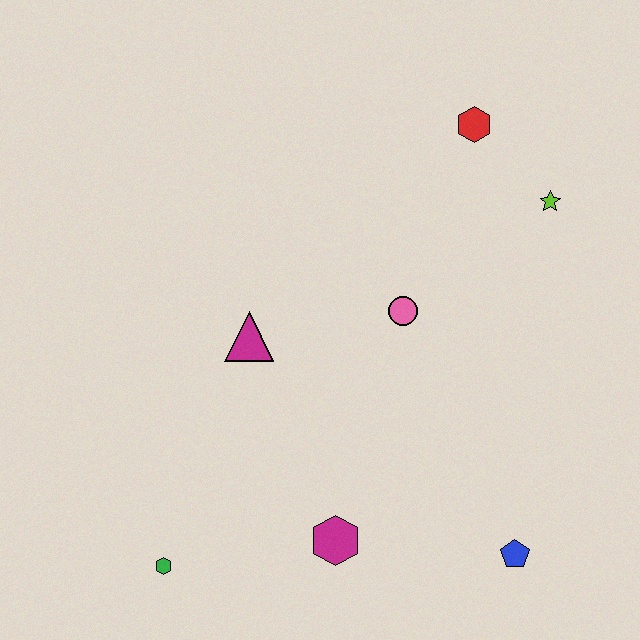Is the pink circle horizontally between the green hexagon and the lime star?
Yes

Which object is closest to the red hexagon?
The lime star is closest to the red hexagon.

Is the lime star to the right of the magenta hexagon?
Yes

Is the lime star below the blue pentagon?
No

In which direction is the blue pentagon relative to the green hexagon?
The blue pentagon is to the right of the green hexagon.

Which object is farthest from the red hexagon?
The green hexagon is farthest from the red hexagon.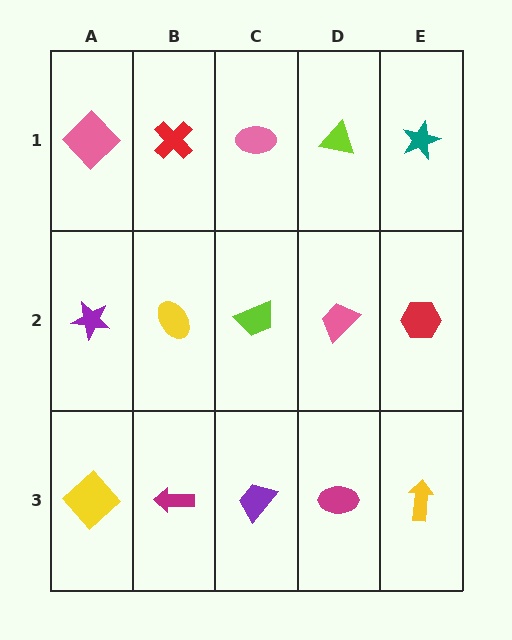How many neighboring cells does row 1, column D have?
3.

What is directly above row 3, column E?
A red hexagon.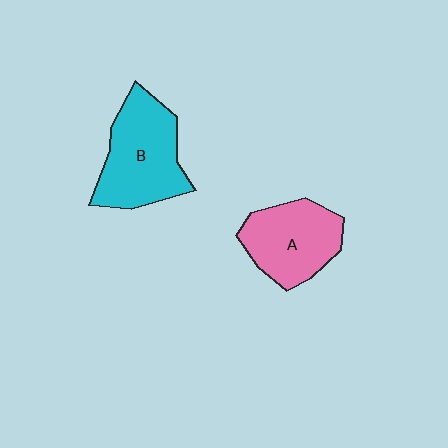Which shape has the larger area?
Shape B (cyan).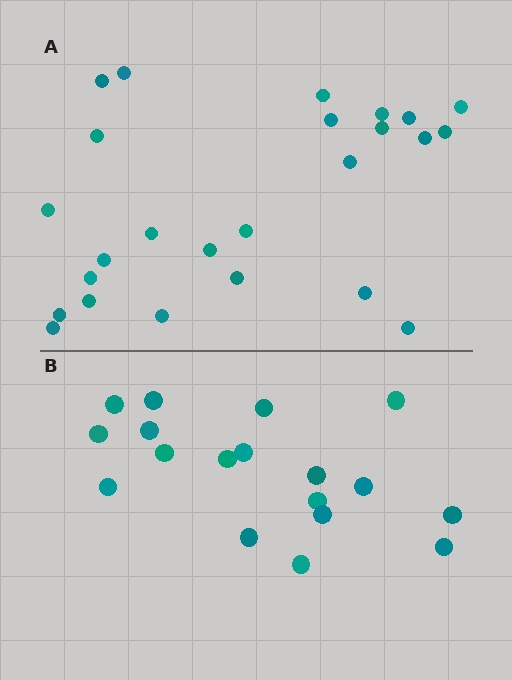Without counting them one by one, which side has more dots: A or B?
Region A (the top region) has more dots.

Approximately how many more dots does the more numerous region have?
Region A has roughly 8 or so more dots than region B.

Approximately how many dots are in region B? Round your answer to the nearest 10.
About 20 dots. (The exact count is 18, which rounds to 20.)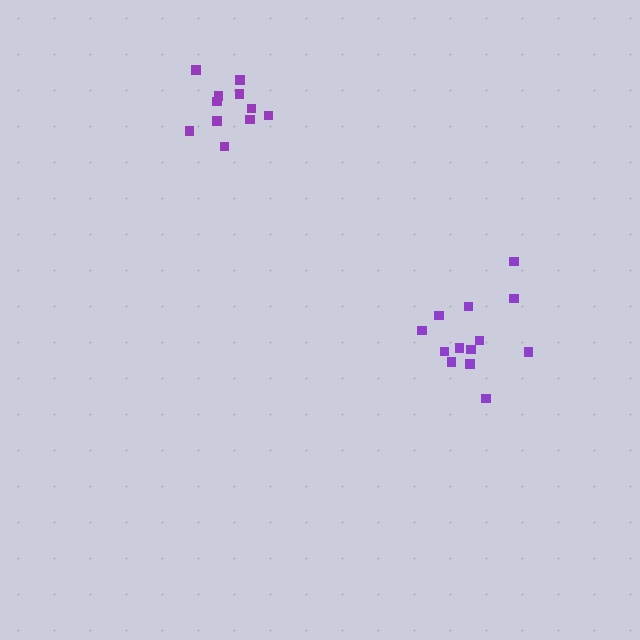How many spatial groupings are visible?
There are 2 spatial groupings.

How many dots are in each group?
Group 1: 13 dots, Group 2: 11 dots (24 total).